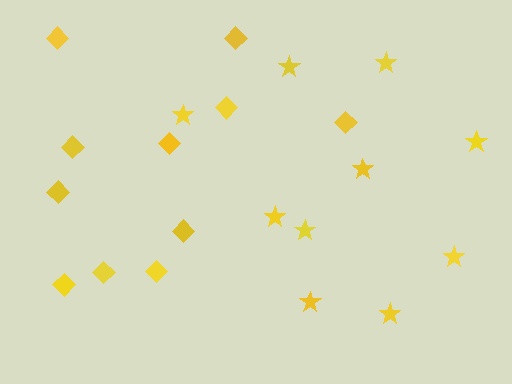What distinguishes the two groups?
There are 2 groups: one group of stars (10) and one group of diamonds (11).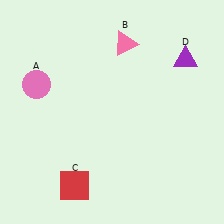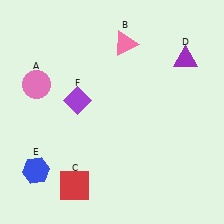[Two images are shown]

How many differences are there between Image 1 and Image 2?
There are 2 differences between the two images.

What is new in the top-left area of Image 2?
A purple diamond (F) was added in the top-left area of Image 2.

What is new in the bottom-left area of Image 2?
A blue hexagon (E) was added in the bottom-left area of Image 2.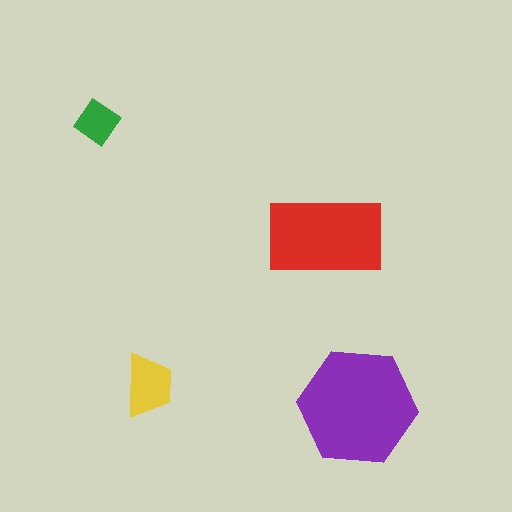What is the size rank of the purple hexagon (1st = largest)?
1st.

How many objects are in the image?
There are 4 objects in the image.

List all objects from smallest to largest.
The green diamond, the yellow trapezoid, the red rectangle, the purple hexagon.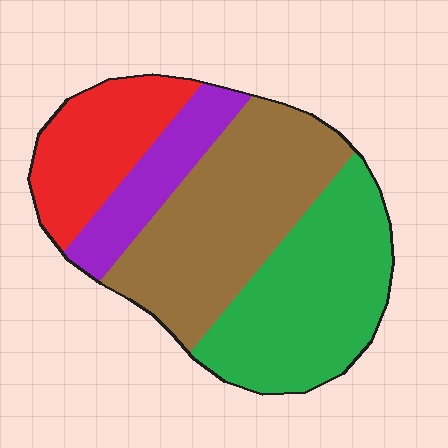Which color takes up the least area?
Purple, at roughly 15%.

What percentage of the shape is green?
Green covers around 35% of the shape.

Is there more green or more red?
Green.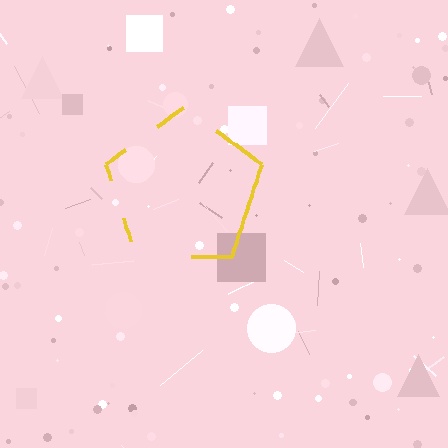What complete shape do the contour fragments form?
The contour fragments form a pentagon.